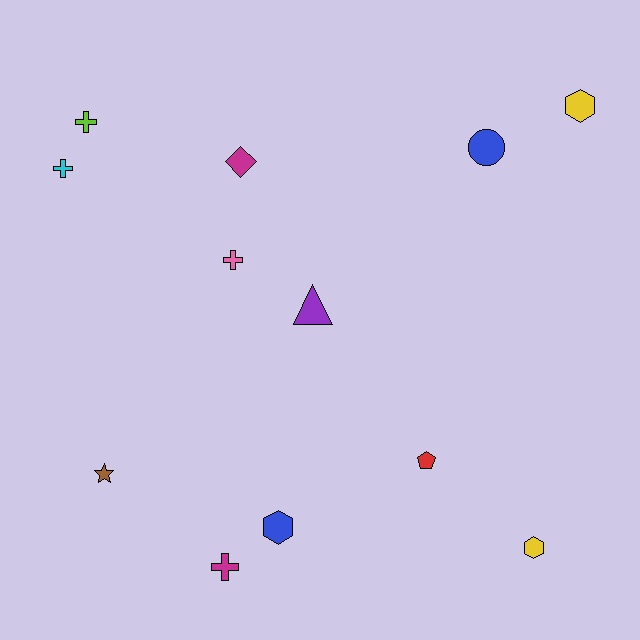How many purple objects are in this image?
There is 1 purple object.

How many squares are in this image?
There are no squares.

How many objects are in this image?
There are 12 objects.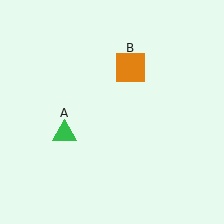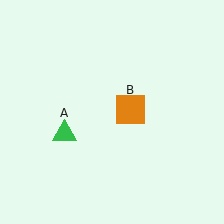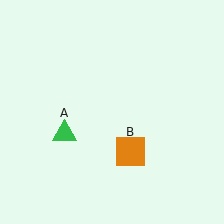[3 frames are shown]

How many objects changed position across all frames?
1 object changed position: orange square (object B).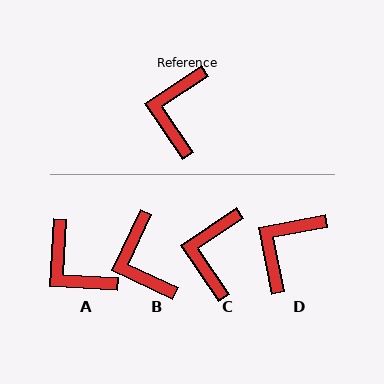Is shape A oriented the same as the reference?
No, it is off by about 53 degrees.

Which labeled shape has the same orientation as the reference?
C.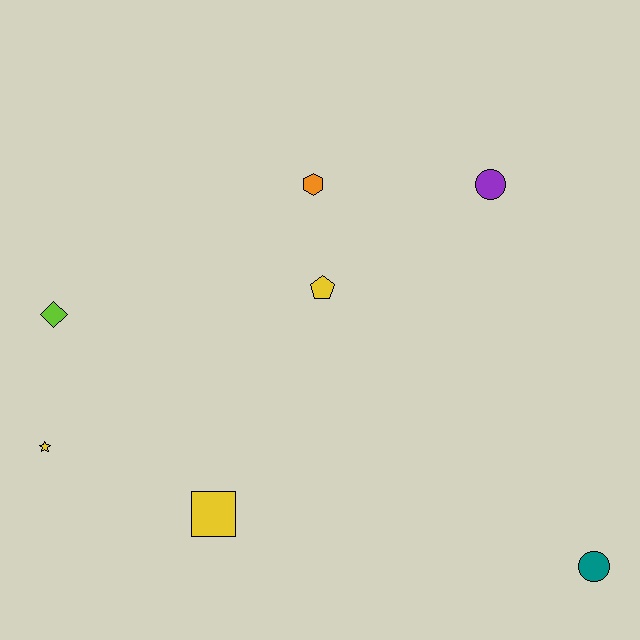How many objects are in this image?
There are 7 objects.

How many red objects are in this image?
There are no red objects.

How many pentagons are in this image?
There is 1 pentagon.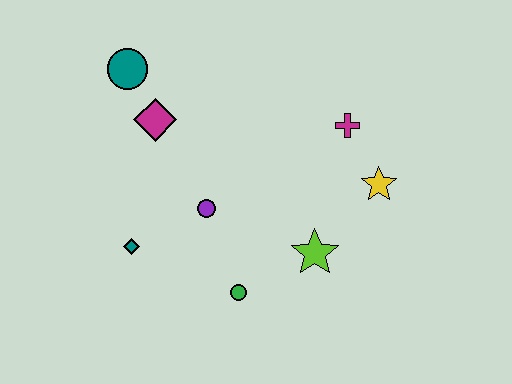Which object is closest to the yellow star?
The magenta cross is closest to the yellow star.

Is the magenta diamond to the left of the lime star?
Yes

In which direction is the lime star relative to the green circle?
The lime star is to the right of the green circle.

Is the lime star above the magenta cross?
No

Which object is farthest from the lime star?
The teal circle is farthest from the lime star.